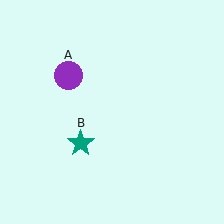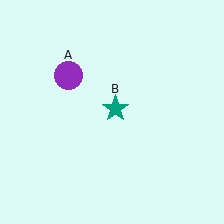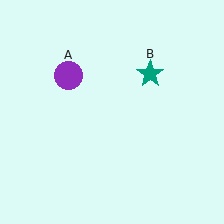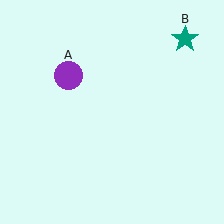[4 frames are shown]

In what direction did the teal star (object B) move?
The teal star (object B) moved up and to the right.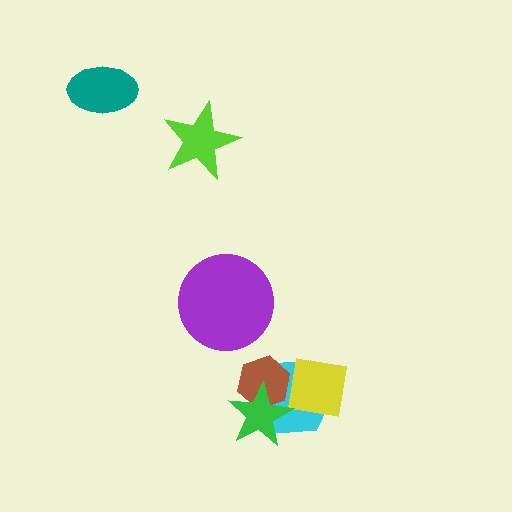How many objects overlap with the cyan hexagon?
3 objects overlap with the cyan hexagon.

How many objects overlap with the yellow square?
2 objects overlap with the yellow square.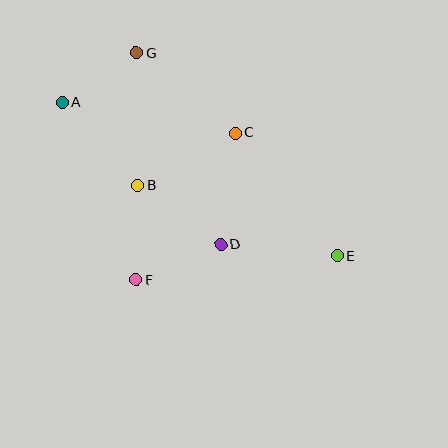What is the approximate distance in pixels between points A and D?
The distance between A and D is approximately 213 pixels.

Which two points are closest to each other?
Points A and G are closest to each other.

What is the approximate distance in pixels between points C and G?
The distance between C and G is approximately 127 pixels.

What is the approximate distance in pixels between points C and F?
The distance between C and F is approximately 177 pixels.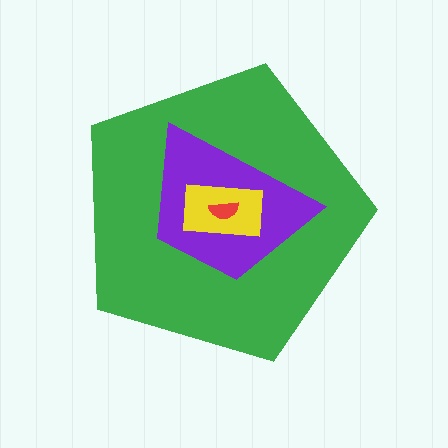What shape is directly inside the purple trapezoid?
The yellow rectangle.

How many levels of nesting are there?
4.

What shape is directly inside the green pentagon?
The purple trapezoid.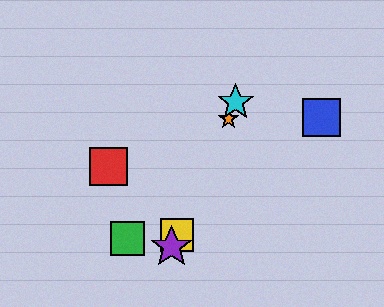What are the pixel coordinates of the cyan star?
The cyan star is at (236, 102).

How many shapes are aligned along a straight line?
4 shapes (the yellow square, the purple star, the orange star, the cyan star) are aligned along a straight line.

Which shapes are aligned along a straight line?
The yellow square, the purple star, the orange star, the cyan star are aligned along a straight line.